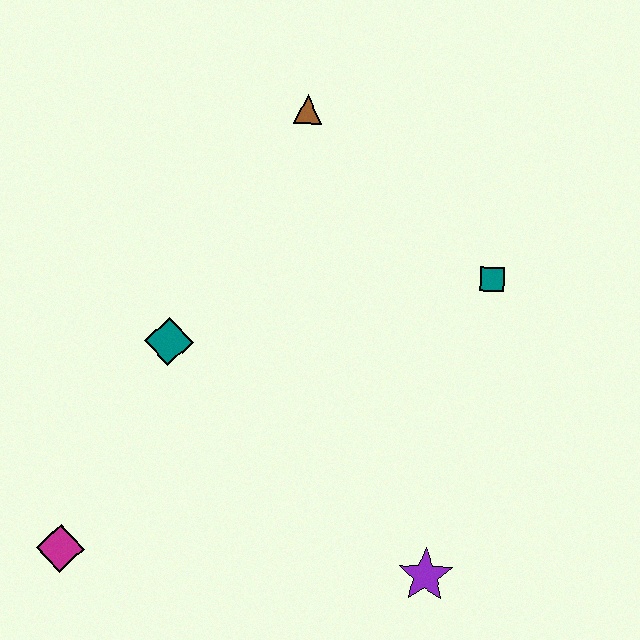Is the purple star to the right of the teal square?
No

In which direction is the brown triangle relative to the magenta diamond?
The brown triangle is above the magenta diamond.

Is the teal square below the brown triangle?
Yes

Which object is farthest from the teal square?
The magenta diamond is farthest from the teal square.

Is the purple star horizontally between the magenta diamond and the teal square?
Yes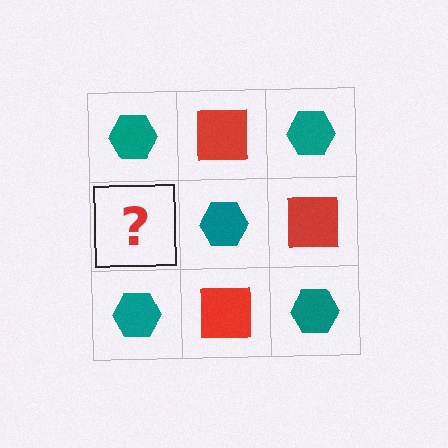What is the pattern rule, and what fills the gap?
The rule is that it alternates teal hexagon and red square in a checkerboard pattern. The gap should be filled with a red square.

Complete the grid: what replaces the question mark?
The question mark should be replaced with a red square.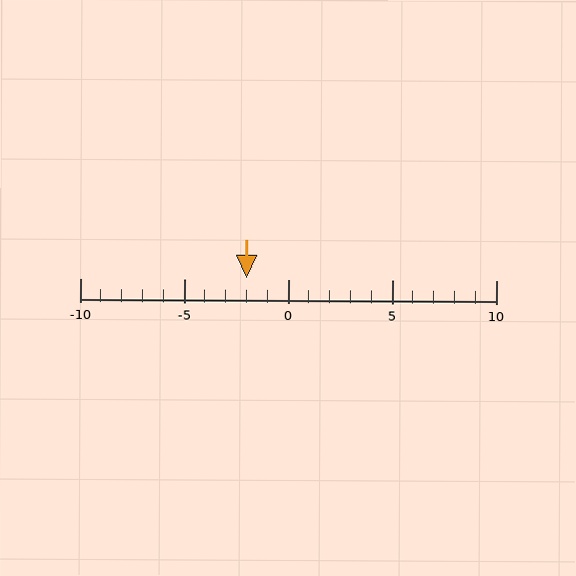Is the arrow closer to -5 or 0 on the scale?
The arrow is closer to 0.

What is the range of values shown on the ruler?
The ruler shows values from -10 to 10.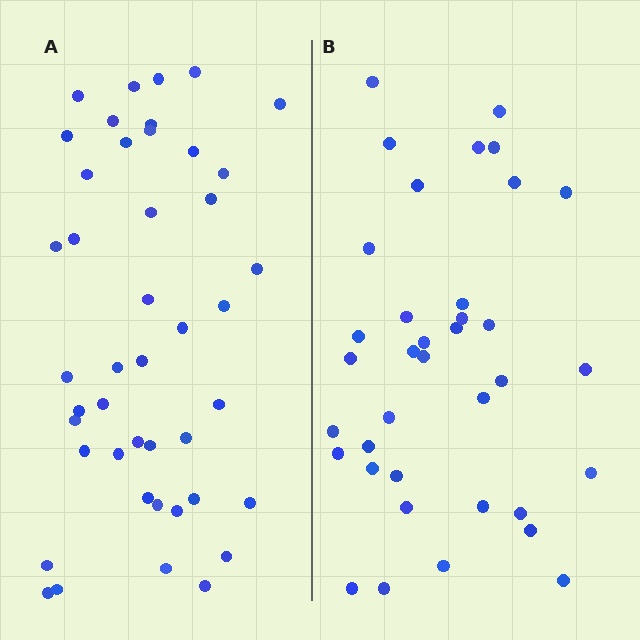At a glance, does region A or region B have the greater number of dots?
Region A (the left region) has more dots.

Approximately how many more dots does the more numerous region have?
Region A has roughly 8 or so more dots than region B.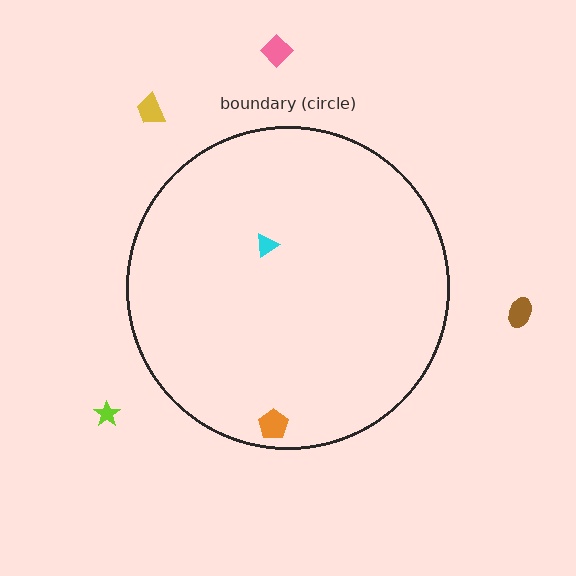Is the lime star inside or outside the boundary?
Outside.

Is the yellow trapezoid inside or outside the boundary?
Outside.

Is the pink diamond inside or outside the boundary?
Outside.